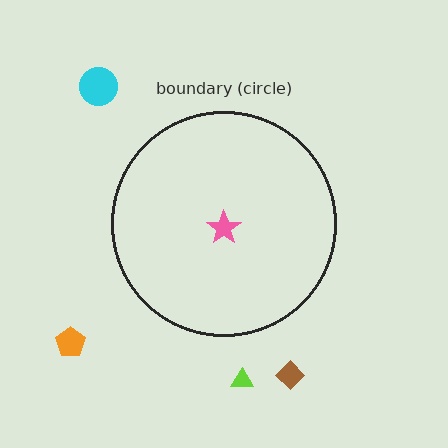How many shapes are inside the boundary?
1 inside, 4 outside.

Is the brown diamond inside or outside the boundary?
Outside.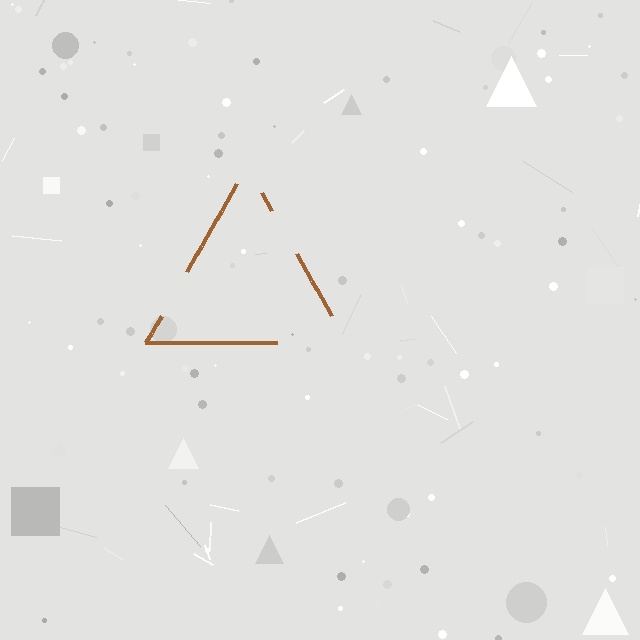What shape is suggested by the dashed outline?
The dashed outline suggests a triangle.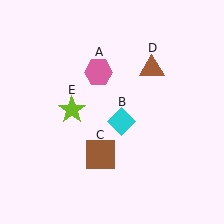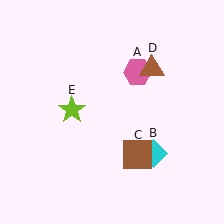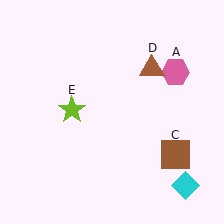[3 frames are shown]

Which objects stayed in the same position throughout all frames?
Brown triangle (object D) and lime star (object E) remained stationary.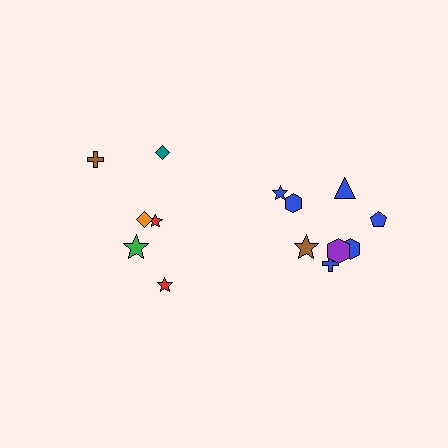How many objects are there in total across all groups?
There are 14 objects.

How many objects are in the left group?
There are 6 objects.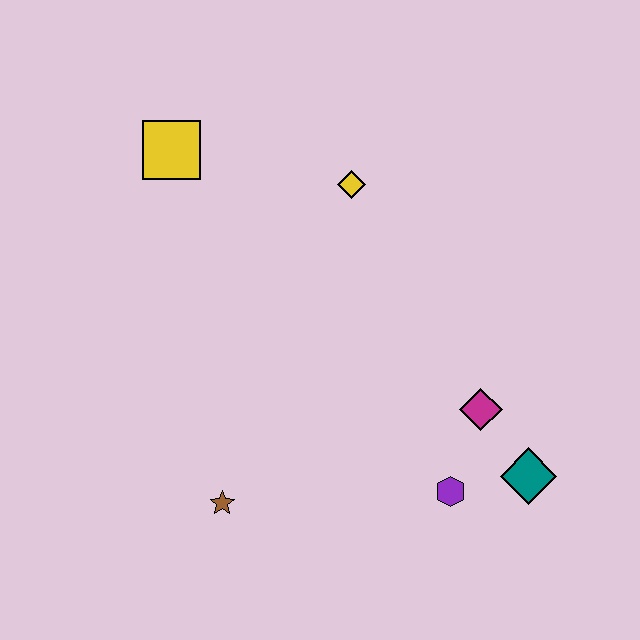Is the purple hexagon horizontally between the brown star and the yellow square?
No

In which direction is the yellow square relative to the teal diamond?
The yellow square is to the left of the teal diamond.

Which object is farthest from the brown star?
The yellow square is farthest from the brown star.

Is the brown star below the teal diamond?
Yes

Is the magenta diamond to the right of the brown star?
Yes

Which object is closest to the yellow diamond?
The yellow square is closest to the yellow diamond.